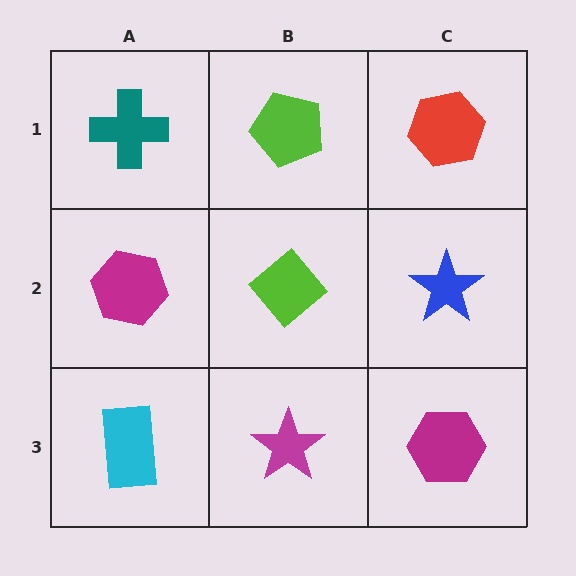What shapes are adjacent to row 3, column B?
A lime diamond (row 2, column B), a cyan rectangle (row 3, column A), a magenta hexagon (row 3, column C).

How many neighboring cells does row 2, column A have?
3.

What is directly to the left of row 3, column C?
A magenta star.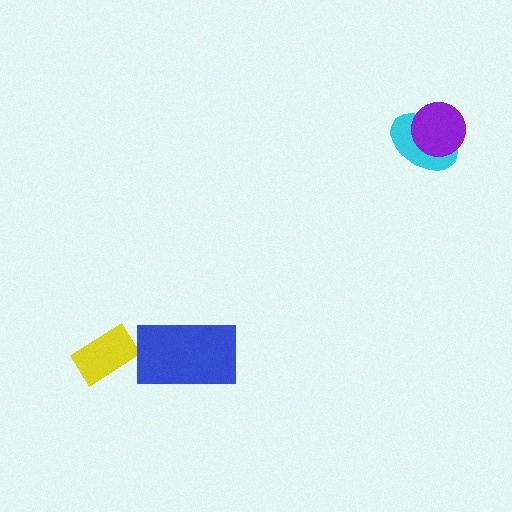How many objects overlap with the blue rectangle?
0 objects overlap with the blue rectangle.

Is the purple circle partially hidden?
No, no other shape covers it.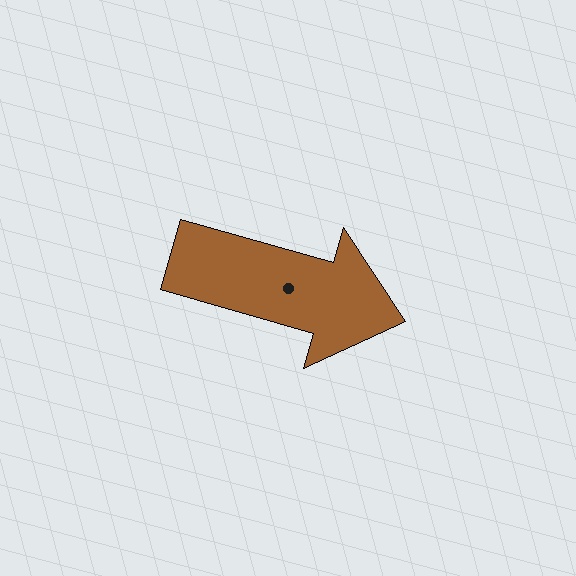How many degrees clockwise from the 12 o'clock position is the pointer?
Approximately 106 degrees.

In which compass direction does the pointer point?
East.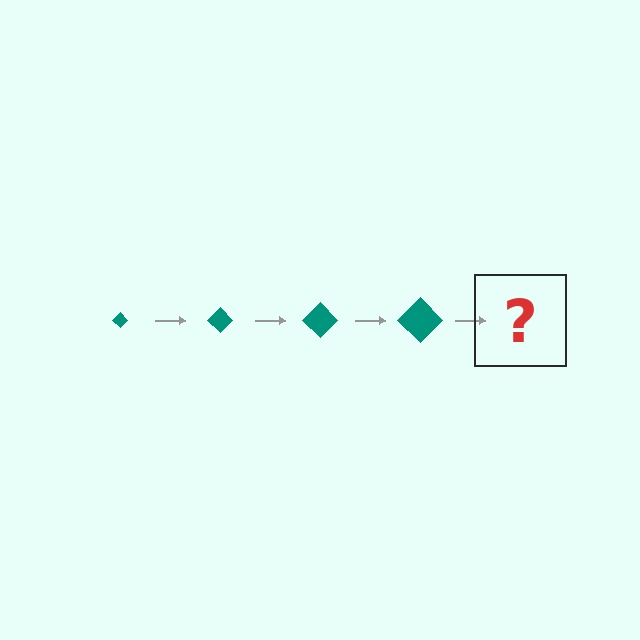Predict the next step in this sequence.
The next step is a teal diamond, larger than the previous one.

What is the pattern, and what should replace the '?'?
The pattern is that the diamond gets progressively larger each step. The '?' should be a teal diamond, larger than the previous one.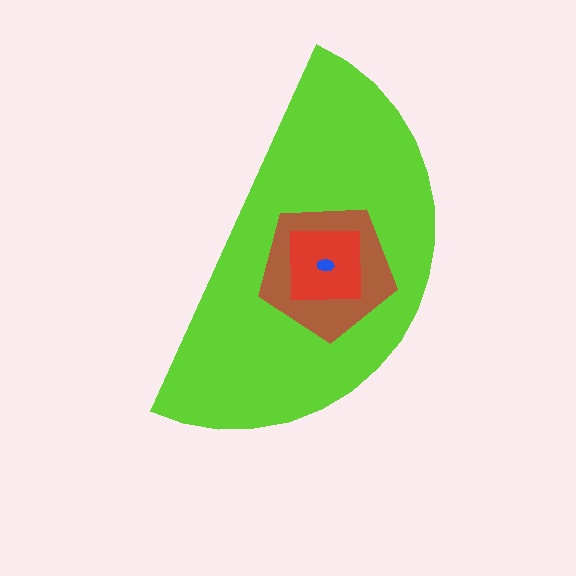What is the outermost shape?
The lime semicircle.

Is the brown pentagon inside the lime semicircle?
Yes.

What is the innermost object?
The blue ellipse.